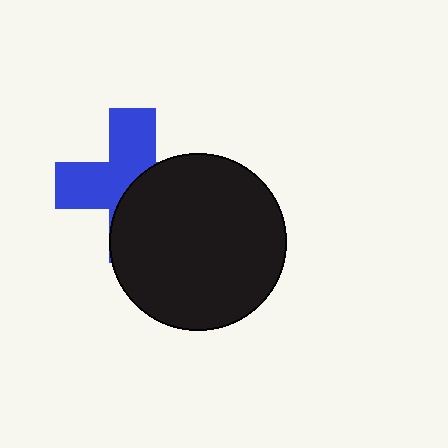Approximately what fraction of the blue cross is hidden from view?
Roughly 50% of the blue cross is hidden behind the black circle.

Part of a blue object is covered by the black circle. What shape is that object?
It is a cross.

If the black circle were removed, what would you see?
You would see the complete blue cross.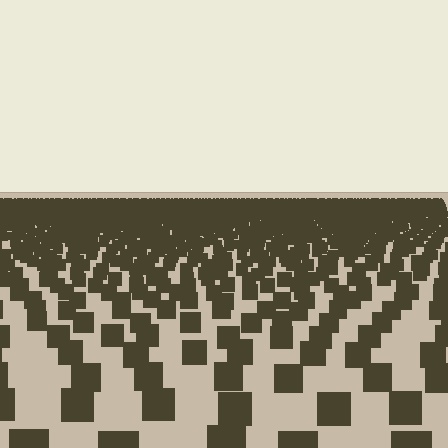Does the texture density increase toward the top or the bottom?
Density increases toward the top.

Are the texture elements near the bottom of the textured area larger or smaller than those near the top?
Larger. Near the bottom, elements are closer to the viewer and appear at a bigger on-screen size.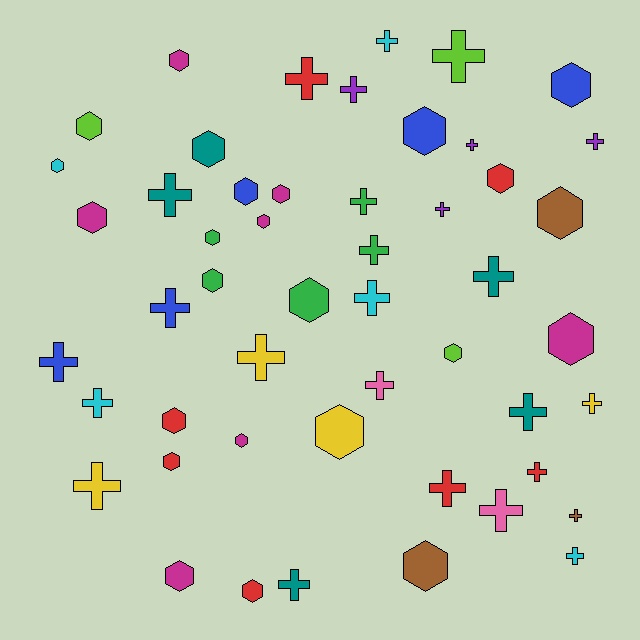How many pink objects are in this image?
There are 2 pink objects.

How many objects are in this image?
There are 50 objects.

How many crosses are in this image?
There are 26 crosses.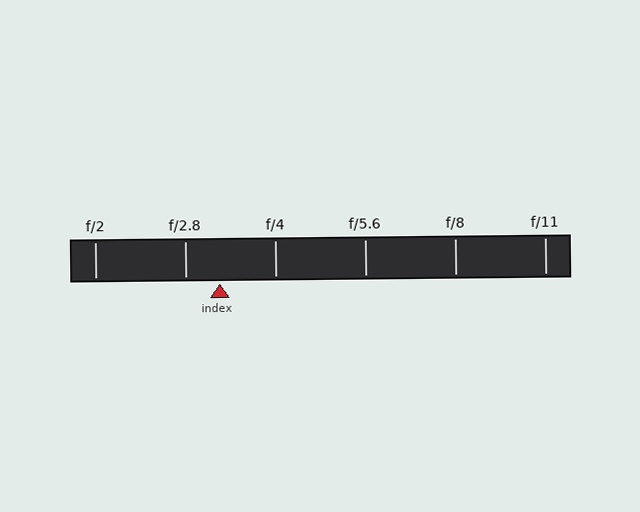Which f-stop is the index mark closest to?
The index mark is closest to f/2.8.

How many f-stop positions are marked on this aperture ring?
There are 6 f-stop positions marked.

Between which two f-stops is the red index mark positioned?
The index mark is between f/2.8 and f/4.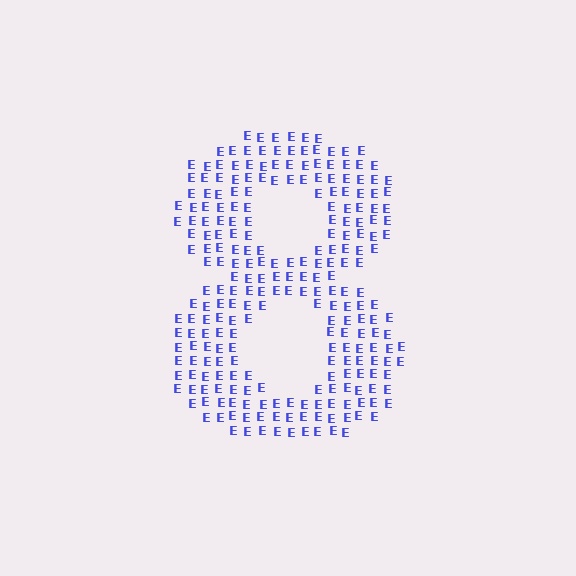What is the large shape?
The large shape is the digit 8.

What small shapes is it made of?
It is made of small letter E's.